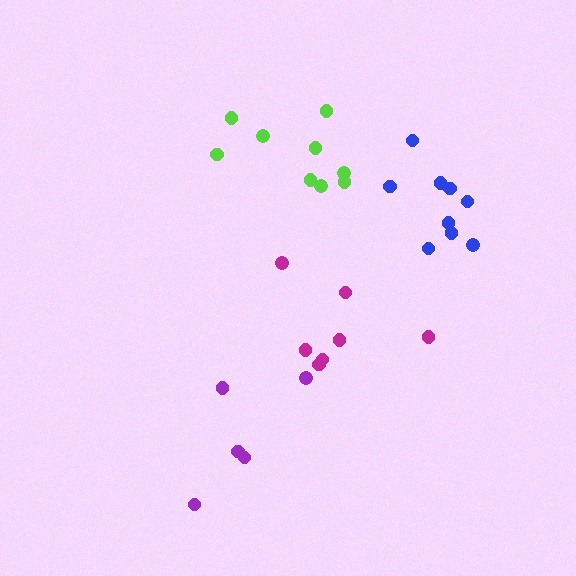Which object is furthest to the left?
The purple cluster is leftmost.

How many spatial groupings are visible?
There are 4 spatial groupings.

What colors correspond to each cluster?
The clusters are colored: purple, blue, magenta, lime.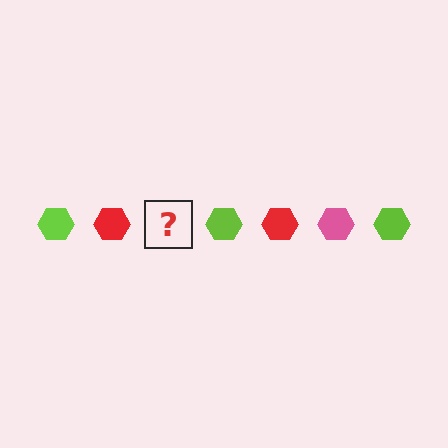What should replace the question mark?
The question mark should be replaced with a pink hexagon.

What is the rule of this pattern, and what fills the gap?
The rule is that the pattern cycles through lime, red, pink hexagons. The gap should be filled with a pink hexagon.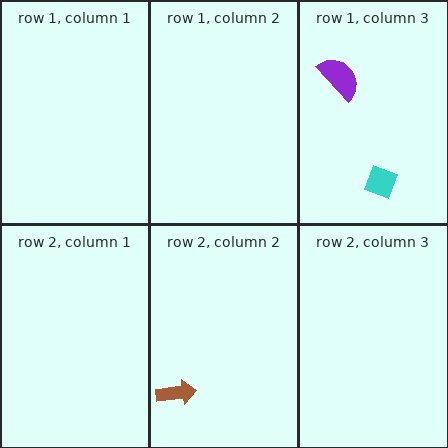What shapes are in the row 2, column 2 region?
The brown arrow.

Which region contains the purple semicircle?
The row 1, column 3 region.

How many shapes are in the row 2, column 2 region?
1.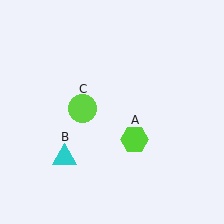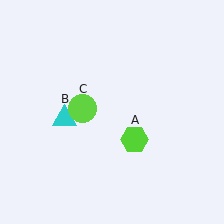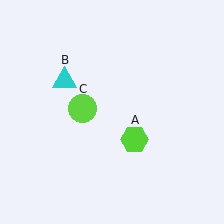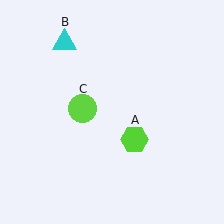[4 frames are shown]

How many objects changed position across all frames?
1 object changed position: cyan triangle (object B).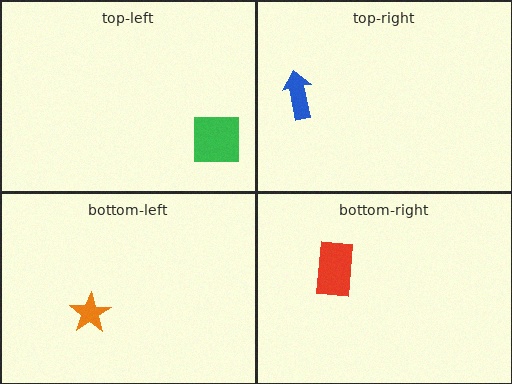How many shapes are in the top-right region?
1.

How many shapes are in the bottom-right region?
1.